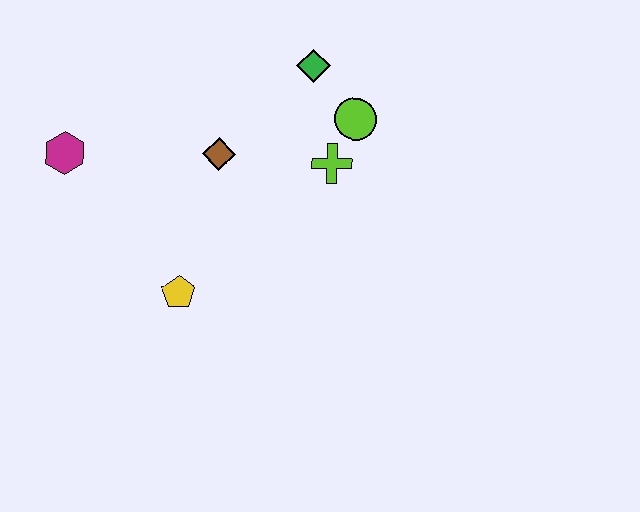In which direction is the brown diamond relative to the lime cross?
The brown diamond is to the left of the lime cross.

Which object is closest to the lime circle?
The lime cross is closest to the lime circle.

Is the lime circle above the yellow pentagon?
Yes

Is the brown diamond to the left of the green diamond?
Yes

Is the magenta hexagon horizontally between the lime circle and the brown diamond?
No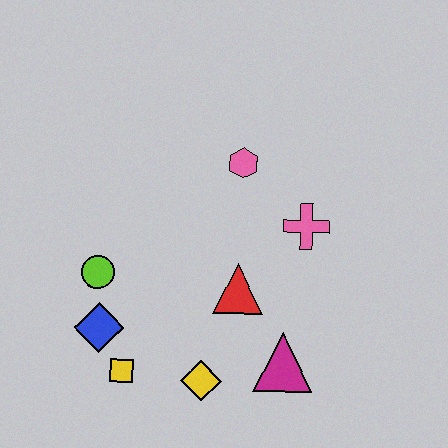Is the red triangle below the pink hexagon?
Yes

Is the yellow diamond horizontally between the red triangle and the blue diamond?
Yes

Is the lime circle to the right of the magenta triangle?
No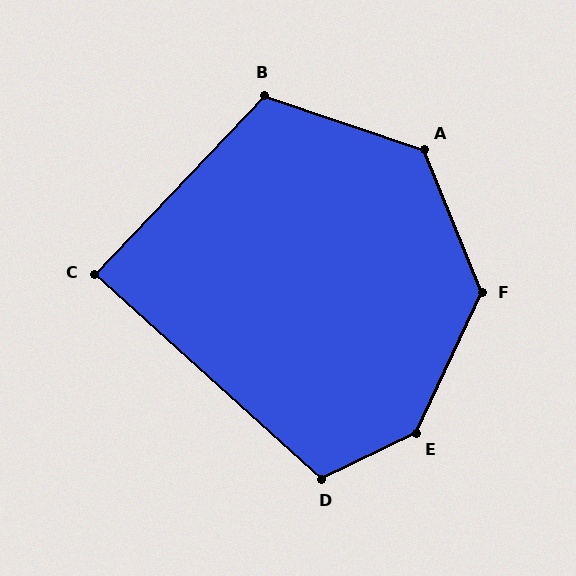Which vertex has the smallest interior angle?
C, at approximately 89 degrees.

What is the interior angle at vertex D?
Approximately 112 degrees (obtuse).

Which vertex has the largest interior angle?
E, at approximately 141 degrees.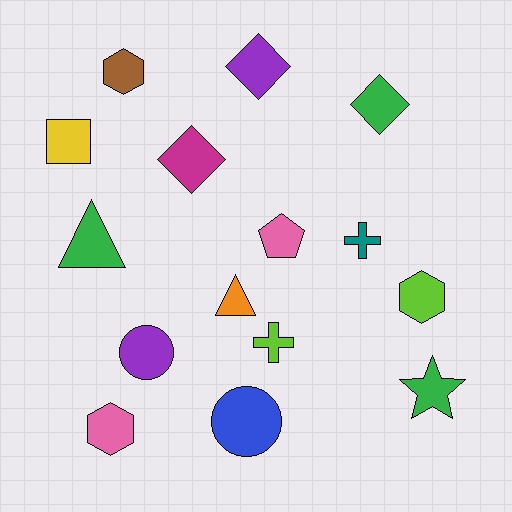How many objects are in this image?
There are 15 objects.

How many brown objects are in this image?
There is 1 brown object.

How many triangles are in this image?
There are 2 triangles.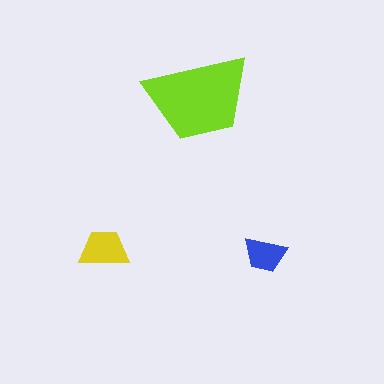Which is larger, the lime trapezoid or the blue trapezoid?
The lime one.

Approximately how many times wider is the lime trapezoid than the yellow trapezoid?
About 2 times wider.